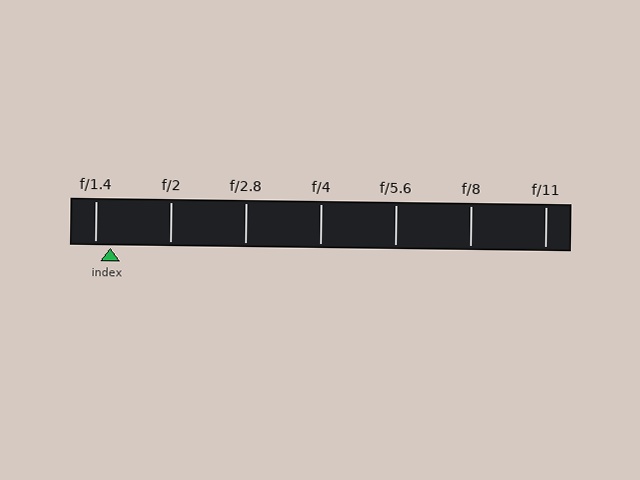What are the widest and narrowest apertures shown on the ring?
The widest aperture shown is f/1.4 and the narrowest is f/11.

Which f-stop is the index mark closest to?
The index mark is closest to f/1.4.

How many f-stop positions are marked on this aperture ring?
There are 7 f-stop positions marked.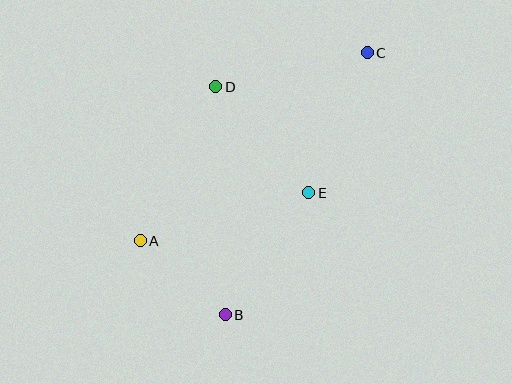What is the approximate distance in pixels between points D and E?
The distance between D and E is approximately 141 pixels.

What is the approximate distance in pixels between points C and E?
The distance between C and E is approximately 152 pixels.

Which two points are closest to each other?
Points A and B are closest to each other.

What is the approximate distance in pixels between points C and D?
The distance between C and D is approximately 156 pixels.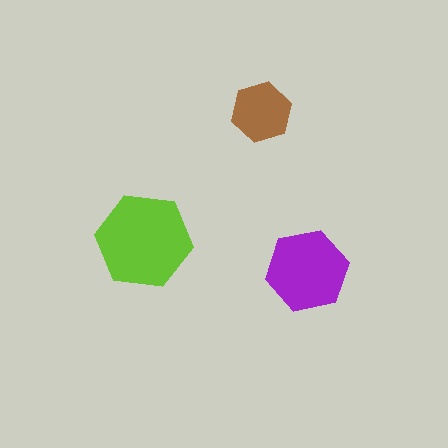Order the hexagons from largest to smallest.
the lime one, the purple one, the brown one.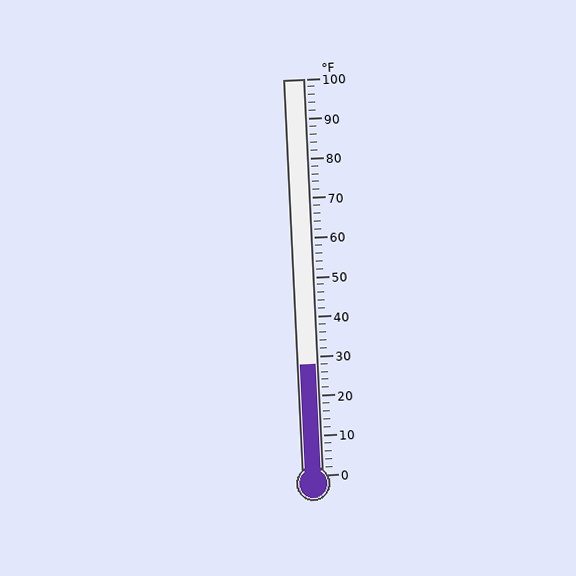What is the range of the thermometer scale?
The thermometer scale ranges from 0°F to 100°F.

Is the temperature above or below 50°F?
The temperature is below 50°F.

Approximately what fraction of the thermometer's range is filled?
The thermometer is filled to approximately 30% of its range.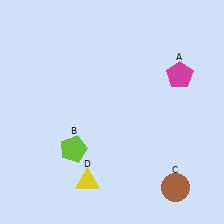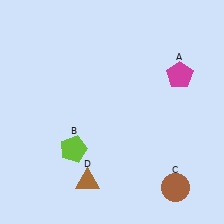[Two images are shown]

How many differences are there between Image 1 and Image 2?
There is 1 difference between the two images.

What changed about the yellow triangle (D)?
In Image 1, D is yellow. In Image 2, it changed to brown.